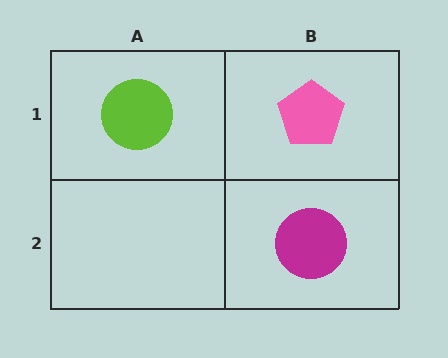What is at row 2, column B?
A magenta circle.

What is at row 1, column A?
A lime circle.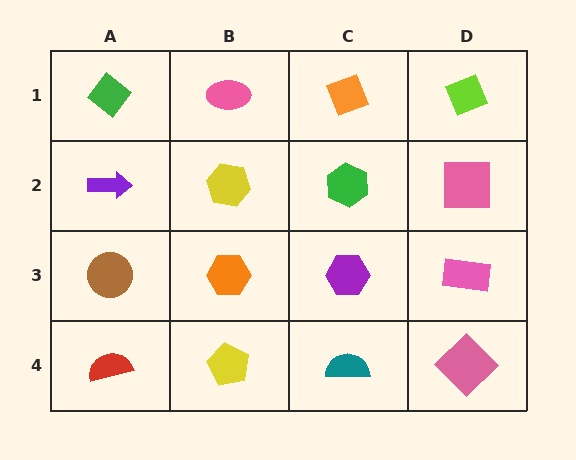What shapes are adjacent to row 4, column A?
A brown circle (row 3, column A), a yellow pentagon (row 4, column B).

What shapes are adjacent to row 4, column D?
A pink rectangle (row 3, column D), a teal semicircle (row 4, column C).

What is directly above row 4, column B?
An orange hexagon.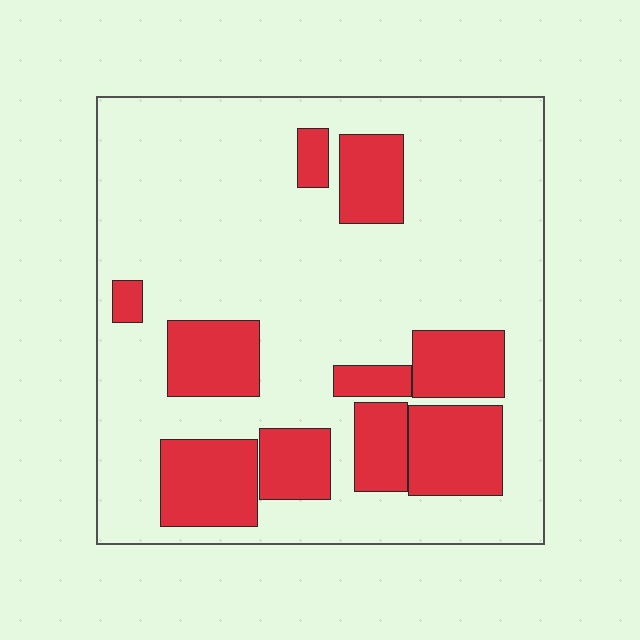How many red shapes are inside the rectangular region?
10.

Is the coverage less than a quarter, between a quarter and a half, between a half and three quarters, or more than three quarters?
Between a quarter and a half.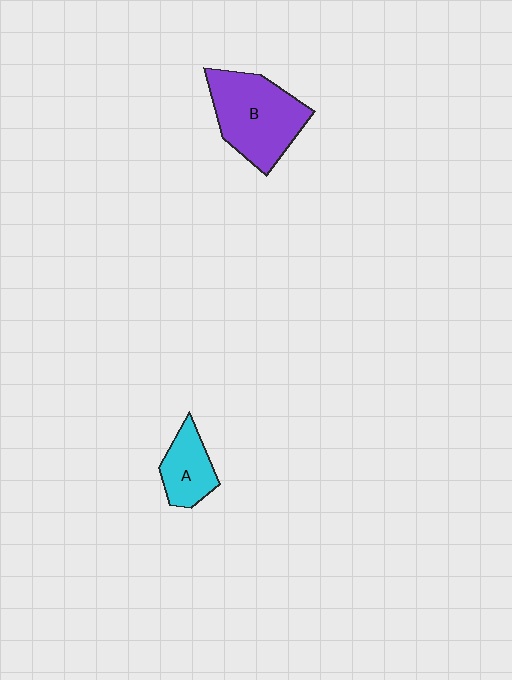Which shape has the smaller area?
Shape A (cyan).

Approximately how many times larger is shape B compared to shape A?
Approximately 2.0 times.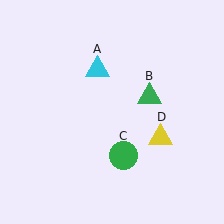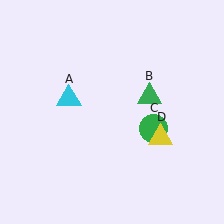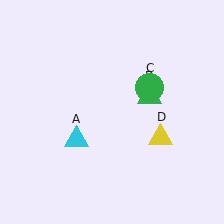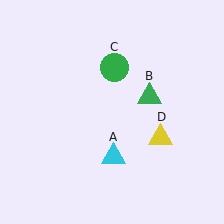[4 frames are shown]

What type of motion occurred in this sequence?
The cyan triangle (object A), green circle (object C) rotated counterclockwise around the center of the scene.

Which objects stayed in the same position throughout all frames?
Green triangle (object B) and yellow triangle (object D) remained stationary.